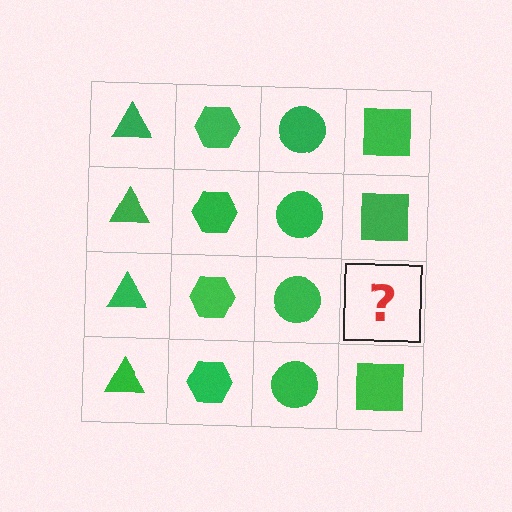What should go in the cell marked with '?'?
The missing cell should contain a green square.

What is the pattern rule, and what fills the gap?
The rule is that each column has a consistent shape. The gap should be filled with a green square.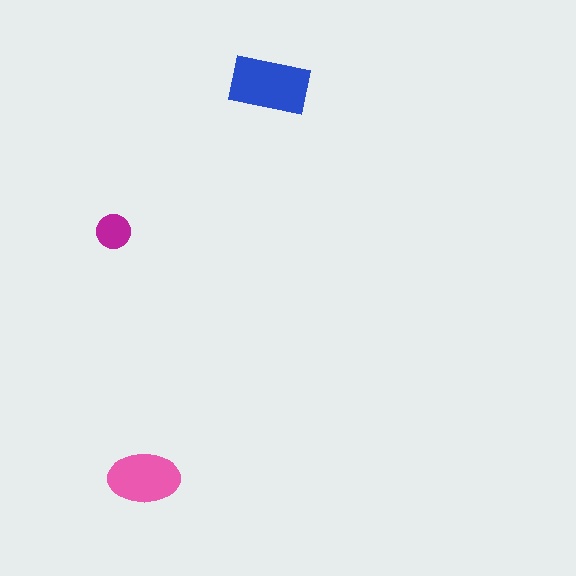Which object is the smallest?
The magenta circle.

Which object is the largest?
The blue rectangle.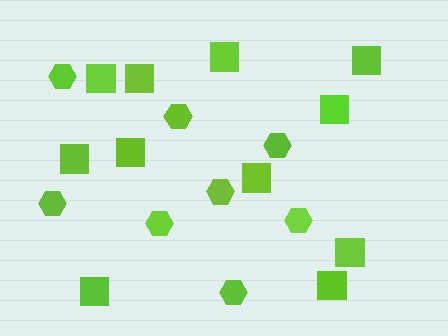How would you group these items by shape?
There are 2 groups: one group of hexagons (8) and one group of squares (11).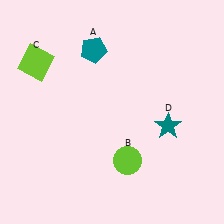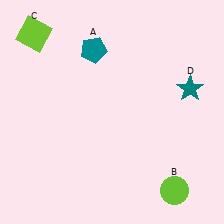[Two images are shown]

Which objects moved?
The objects that moved are: the lime circle (B), the lime square (C), the teal star (D).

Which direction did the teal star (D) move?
The teal star (D) moved up.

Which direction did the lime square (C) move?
The lime square (C) moved up.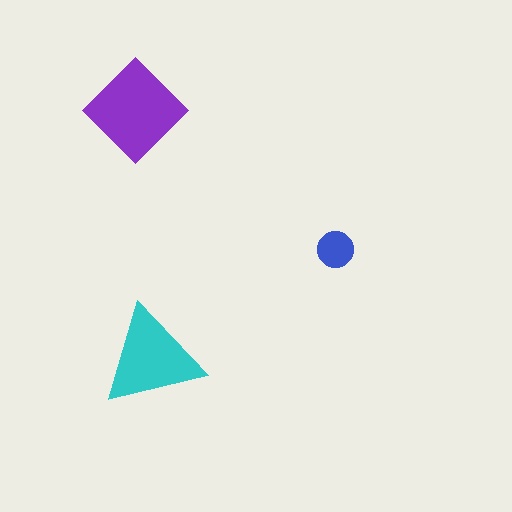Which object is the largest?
The purple diamond.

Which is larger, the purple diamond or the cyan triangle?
The purple diamond.